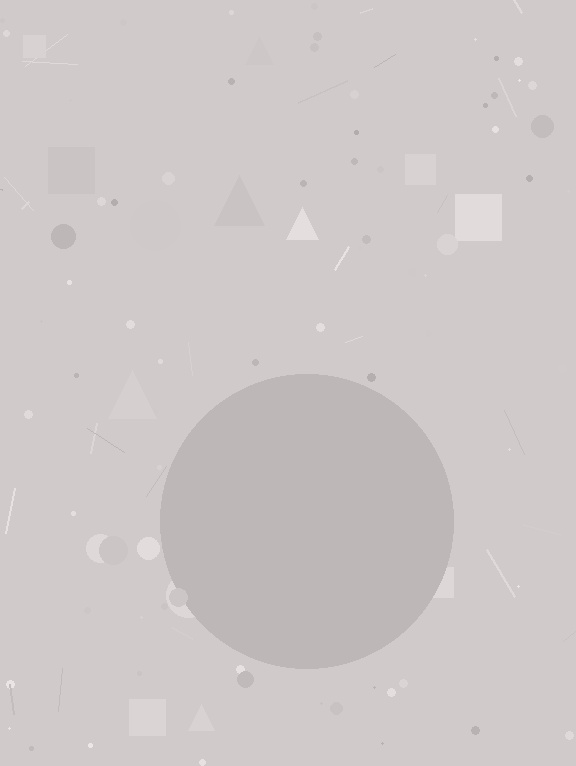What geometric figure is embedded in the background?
A circle is embedded in the background.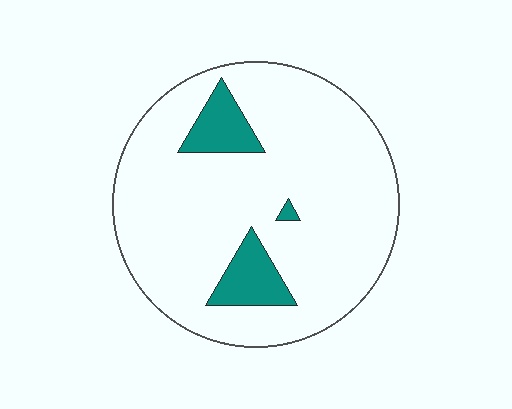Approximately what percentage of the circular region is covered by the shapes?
Approximately 10%.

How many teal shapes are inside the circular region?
3.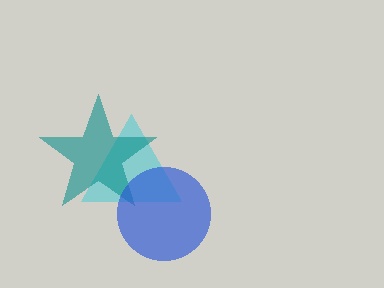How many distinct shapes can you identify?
There are 3 distinct shapes: a cyan triangle, a teal star, a blue circle.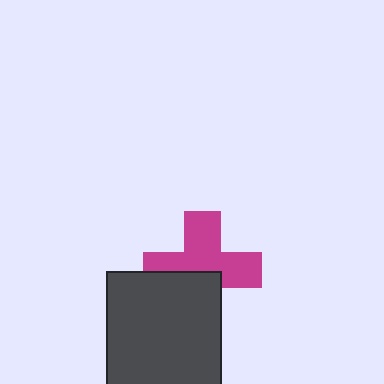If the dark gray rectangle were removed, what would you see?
You would see the complete magenta cross.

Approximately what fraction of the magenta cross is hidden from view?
Roughly 39% of the magenta cross is hidden behind the dark gray rectangle.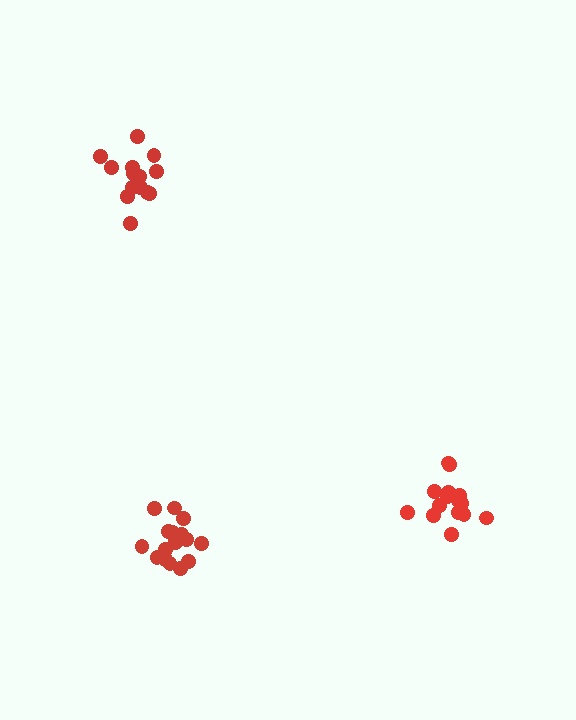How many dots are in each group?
Group 1: 14 dots, Group 2: 18 dots, Group 3: 15 dots (47 total).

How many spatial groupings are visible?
There are 3 spatial groupings.